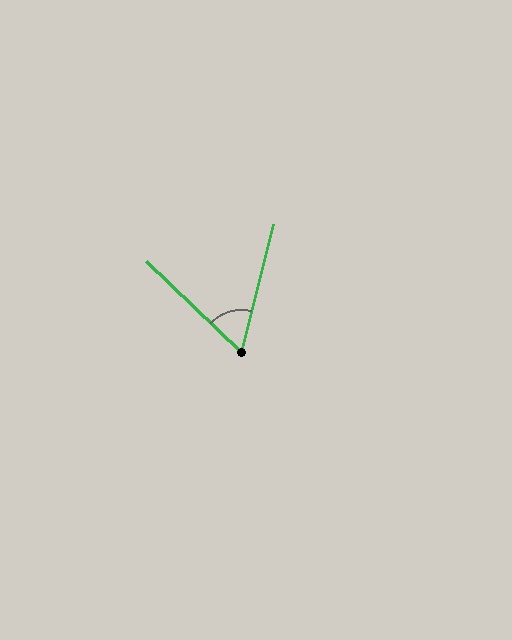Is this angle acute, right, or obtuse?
It is acute.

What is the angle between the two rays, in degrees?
Approximately 60 degrees.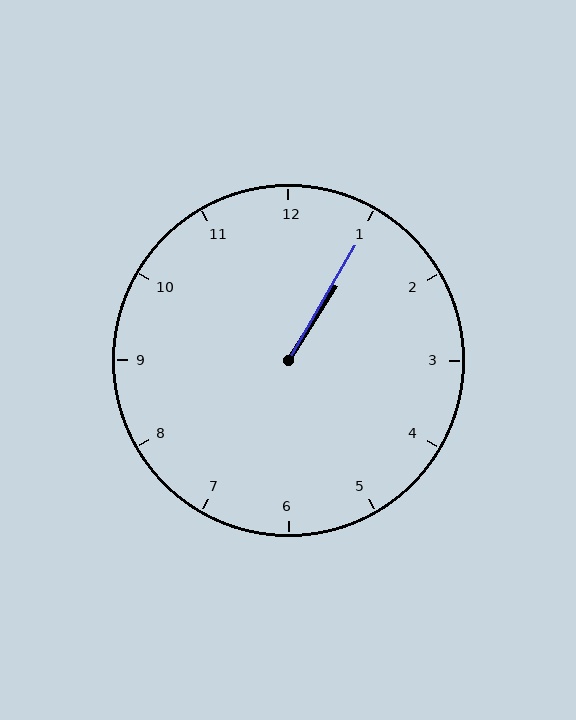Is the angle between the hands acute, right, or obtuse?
It is acute.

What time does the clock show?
1:05.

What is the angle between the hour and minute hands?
Approximately 2 degrees.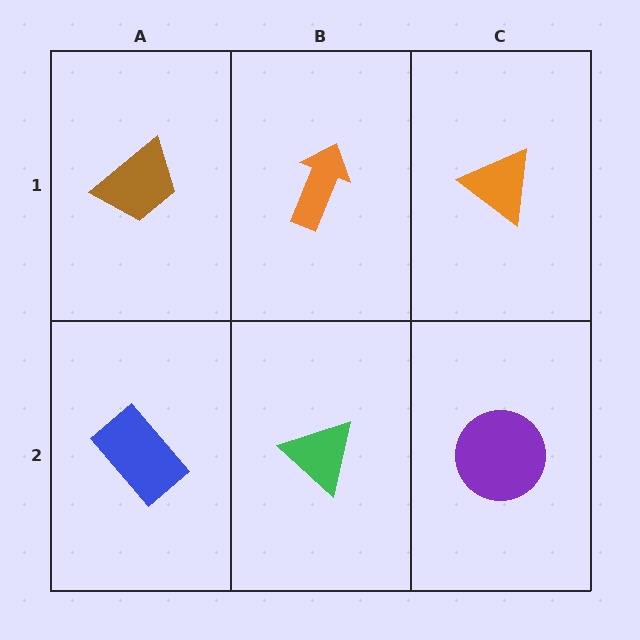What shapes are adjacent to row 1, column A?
A blue rectangle (row 2, column A), an orange arrow (row 1, column B).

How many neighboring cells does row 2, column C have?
2.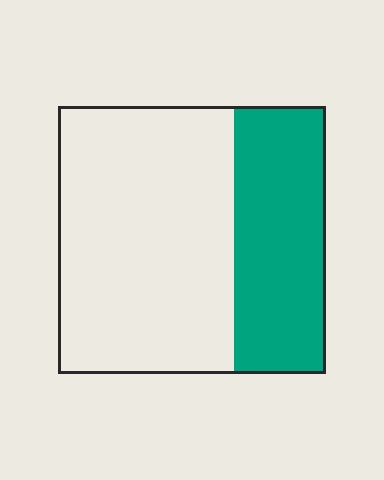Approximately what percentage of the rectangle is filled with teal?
Approximately 35%.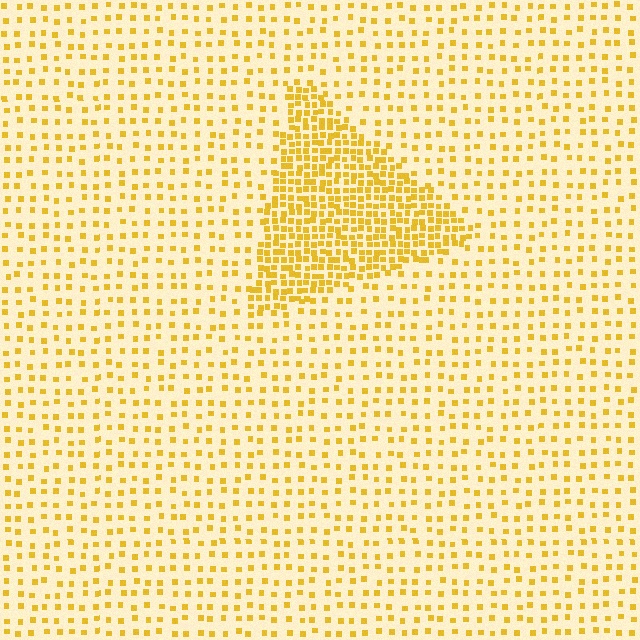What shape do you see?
I see a triangle.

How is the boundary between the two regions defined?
The boundary is defined by a change in element density (approximately 2.7x ratio). All elements are the same color, size, and shape.